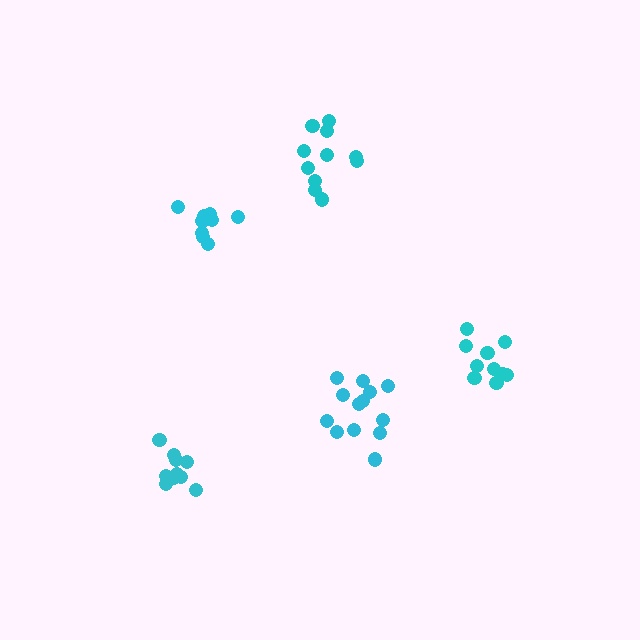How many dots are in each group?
Group 1: 10 dots, Group 2: 11 dots, Group 3: 13 dots, Group 4: 10 dots, Group 5: 9 dots (53 total).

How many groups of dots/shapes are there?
There are 5 groups.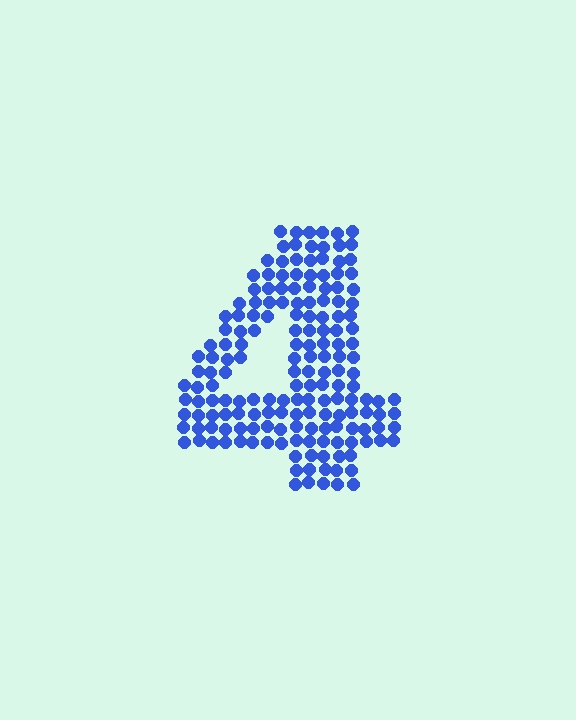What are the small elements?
The small elements are circles.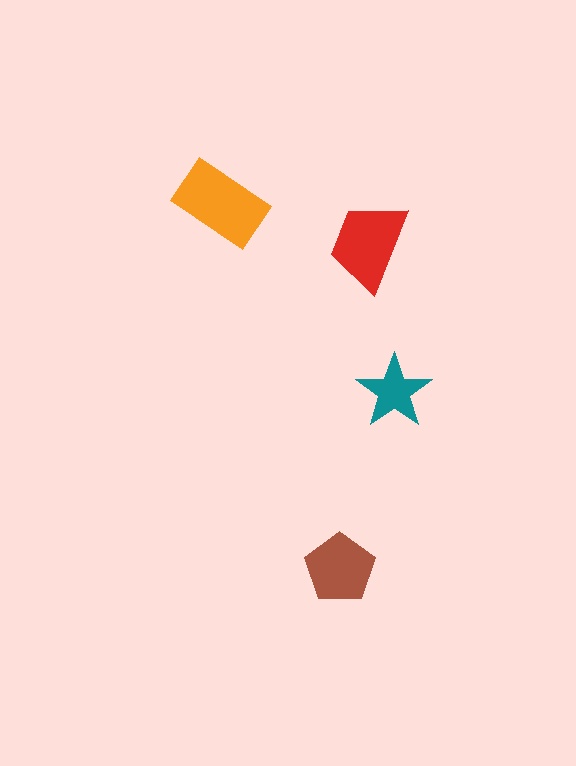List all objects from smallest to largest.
The teal star, the brown pentagon, the red trapezoid, the orange rectangle.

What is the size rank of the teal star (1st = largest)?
4th.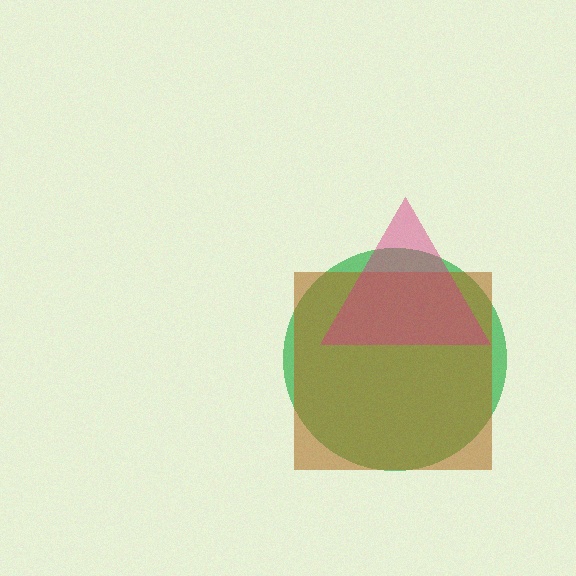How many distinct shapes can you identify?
There are 3 distinct shapes: a green circle, a brown square, a magenta triangle.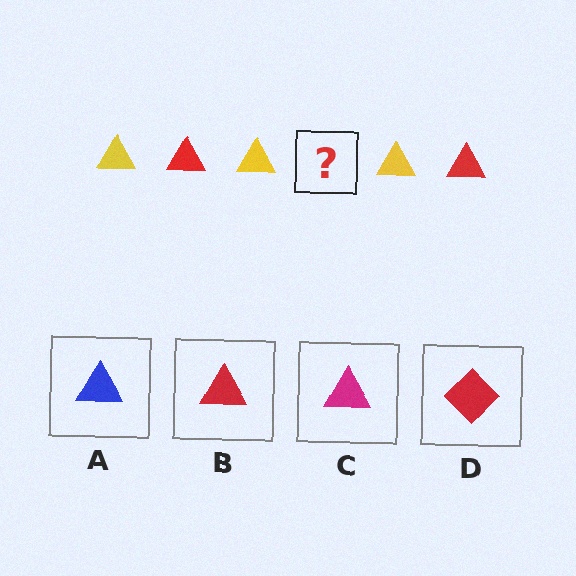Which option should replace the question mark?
Option B.